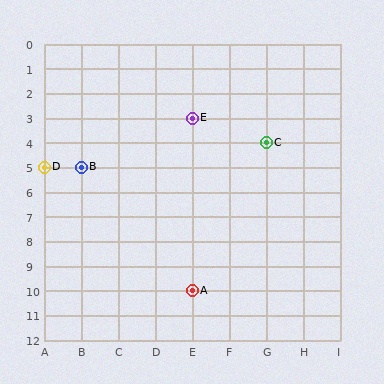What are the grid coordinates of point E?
Point E is at grid coordinates (E, 3).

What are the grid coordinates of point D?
Point D is at grid coordinates (A, 5).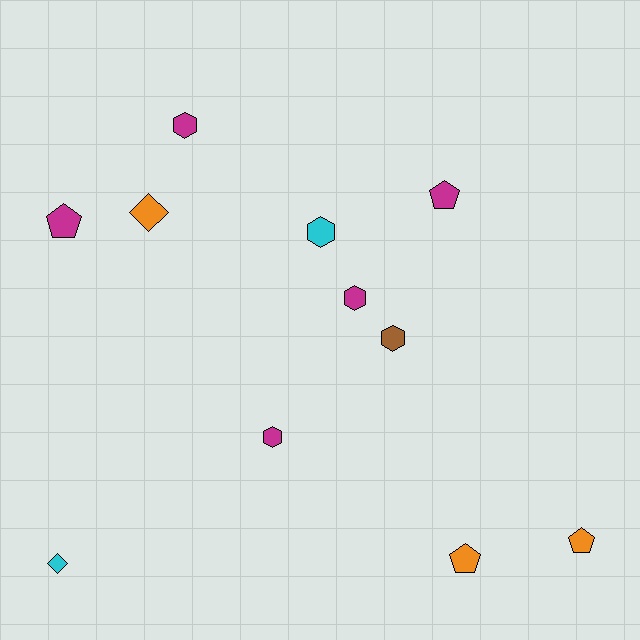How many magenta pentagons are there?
There are 2 magenta pentagons.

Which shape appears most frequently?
Hexagon, with 5 objects.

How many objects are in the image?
There are 11 objects.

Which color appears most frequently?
Magenta, with 5 objects.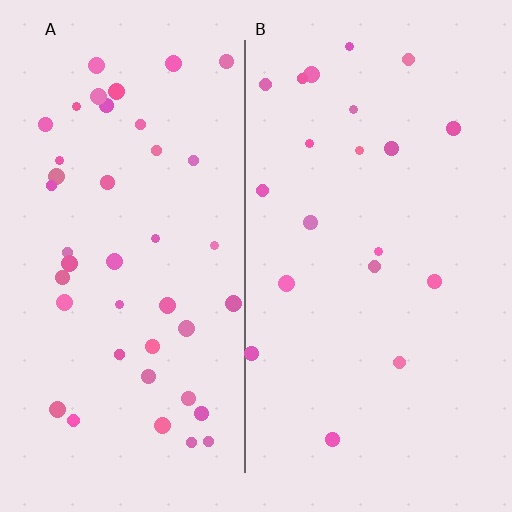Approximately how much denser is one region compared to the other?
Approximately 2.1× — region A over region B.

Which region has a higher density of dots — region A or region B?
A (the left).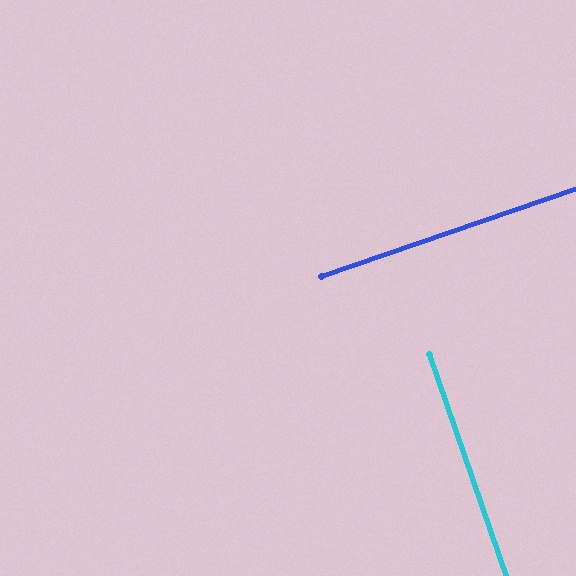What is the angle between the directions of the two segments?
Approximately 90 degrees.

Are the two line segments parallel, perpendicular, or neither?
Perpendicular — they meet at approximately 90°.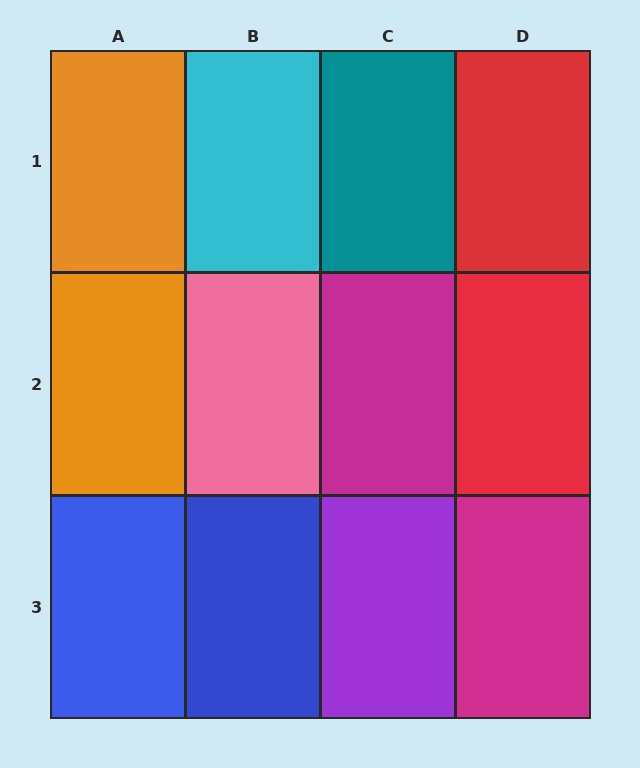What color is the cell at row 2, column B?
Pink.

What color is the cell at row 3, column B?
Blue.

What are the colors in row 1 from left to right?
Orange, cyan, teal, red.